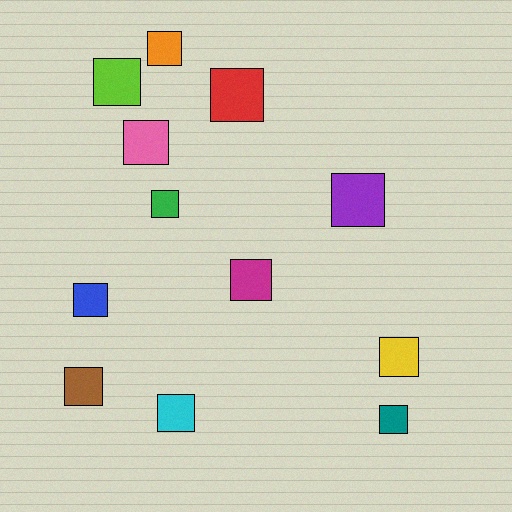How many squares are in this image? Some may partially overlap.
There are 12 squares.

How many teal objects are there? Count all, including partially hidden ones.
There is 1 teal object.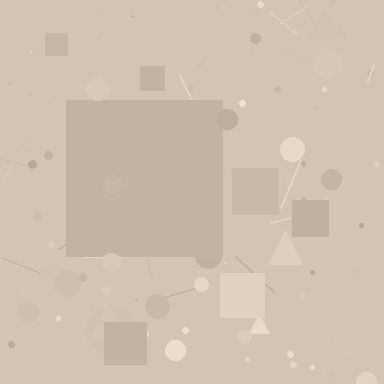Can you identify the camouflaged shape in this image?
The camouflaged shape is a square.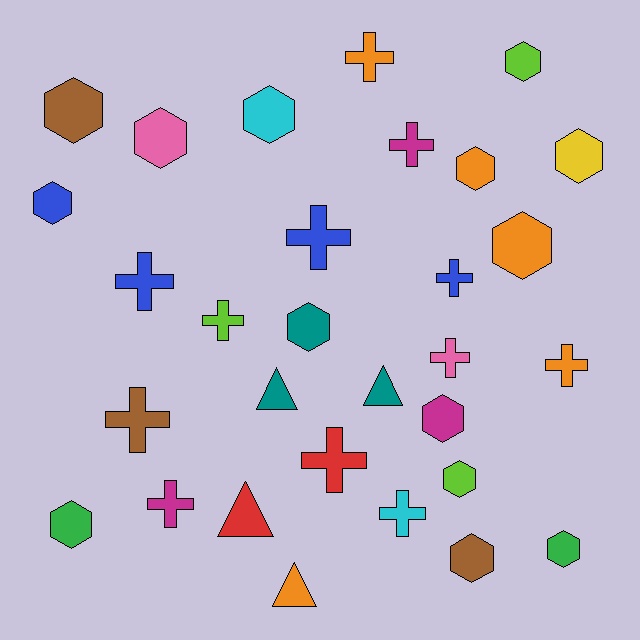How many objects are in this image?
There are 30 objects.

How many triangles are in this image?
There are 4 triangles.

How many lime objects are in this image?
There are 3 lime objects.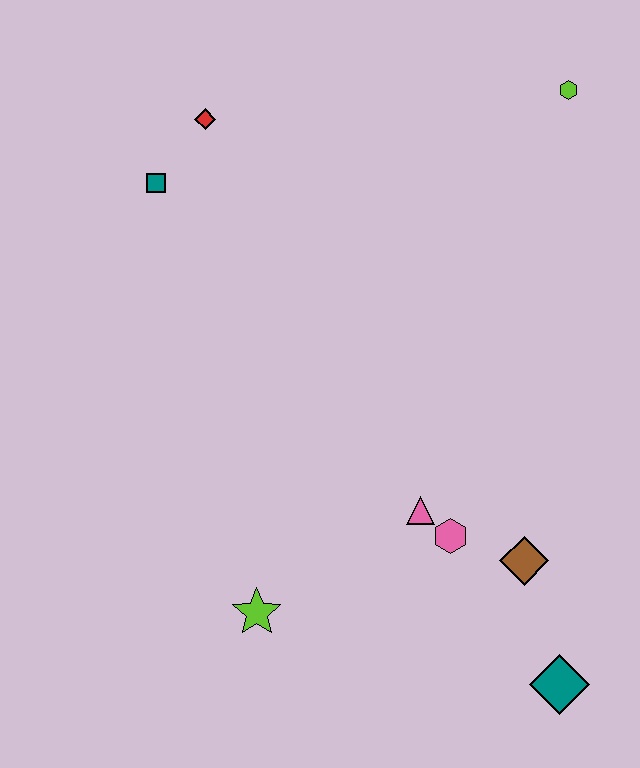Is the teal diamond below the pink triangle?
Yes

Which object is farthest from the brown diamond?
The red diamond is farthest from the brown diamond.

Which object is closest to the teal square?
The red diamond is closest to the teal square.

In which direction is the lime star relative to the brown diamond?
The lime star is to the left of the brown diamond.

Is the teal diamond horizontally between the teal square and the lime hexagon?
Yes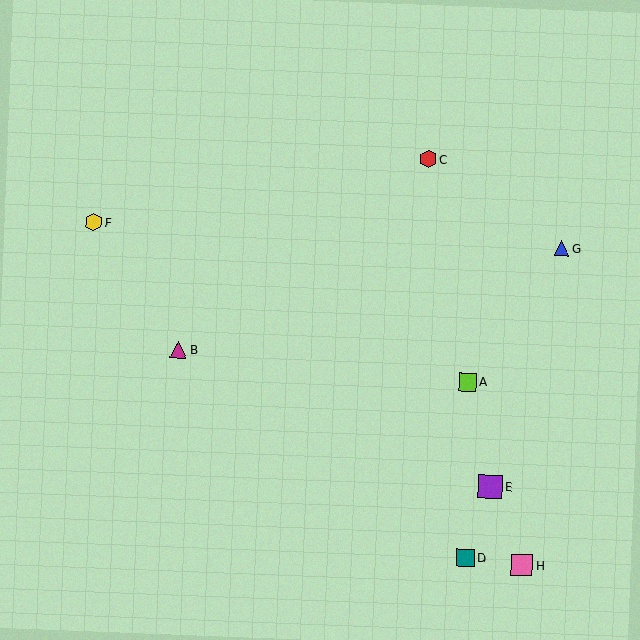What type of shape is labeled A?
Shape A is a lime square.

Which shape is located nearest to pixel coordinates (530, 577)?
The pink square (labeled H) at (522, 565) is nearest to that location.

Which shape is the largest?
The purple square (labeled E) is the largest.